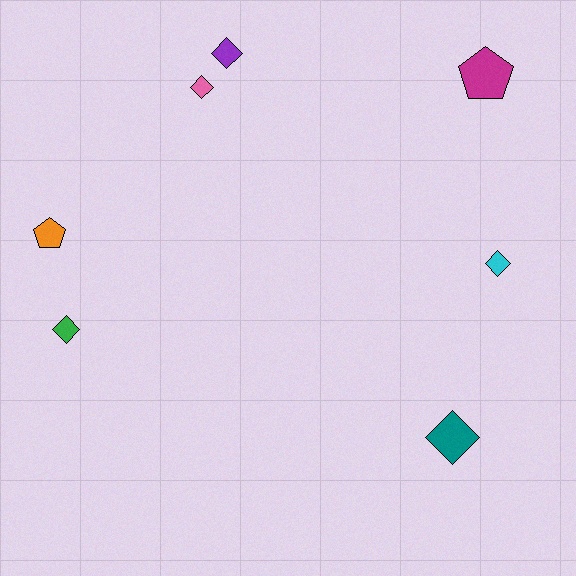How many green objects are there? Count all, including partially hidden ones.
There is 1 green object.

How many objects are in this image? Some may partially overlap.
There are 7 objects.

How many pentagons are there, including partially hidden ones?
There are 2 pentagons.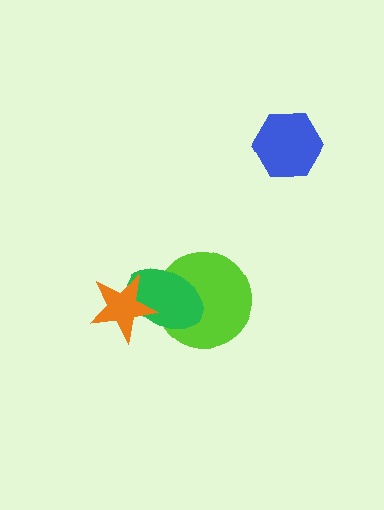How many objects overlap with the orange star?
1 object overlaps with the orange star.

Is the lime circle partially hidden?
Yes, it is partially covered by another shape.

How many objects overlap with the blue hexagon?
0 objects overlap with the blue hexagon.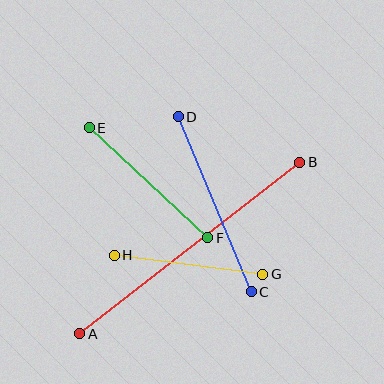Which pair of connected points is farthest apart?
Points A and B are farthest apart.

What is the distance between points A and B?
The distance is approximately 279 pixels.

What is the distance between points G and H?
The distance is approximately 150 pixels.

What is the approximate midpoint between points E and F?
The midpoint is at approximately (149, 183) pixels.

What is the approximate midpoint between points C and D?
The midpoint is at approximately (215, 204) pixels.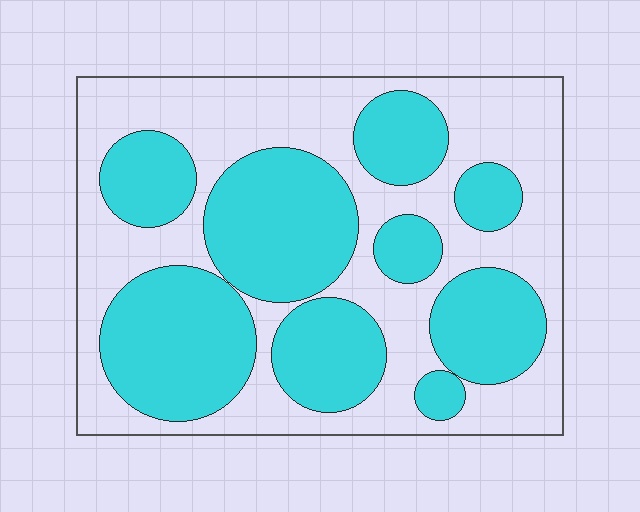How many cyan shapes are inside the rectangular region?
9.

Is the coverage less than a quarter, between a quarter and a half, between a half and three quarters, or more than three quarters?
Between a quarter and a half.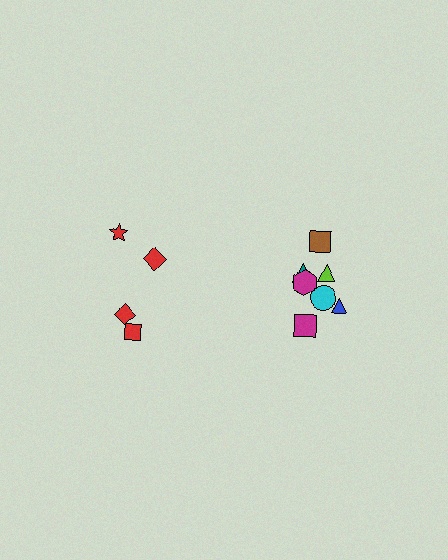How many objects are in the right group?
There are 7 objects.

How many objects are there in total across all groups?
There are 11 objects.